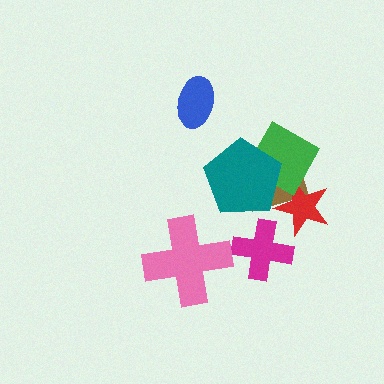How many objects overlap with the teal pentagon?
2 objects overlap with the teal pentagon.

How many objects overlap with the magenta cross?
0 objects overlap with the magenta cross.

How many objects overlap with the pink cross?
0 objects overlap with the pink cross.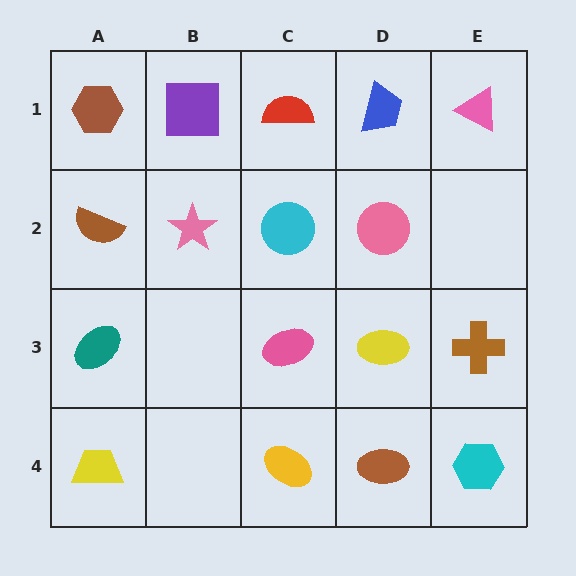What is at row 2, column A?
A brown semicircle.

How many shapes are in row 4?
4 shapes.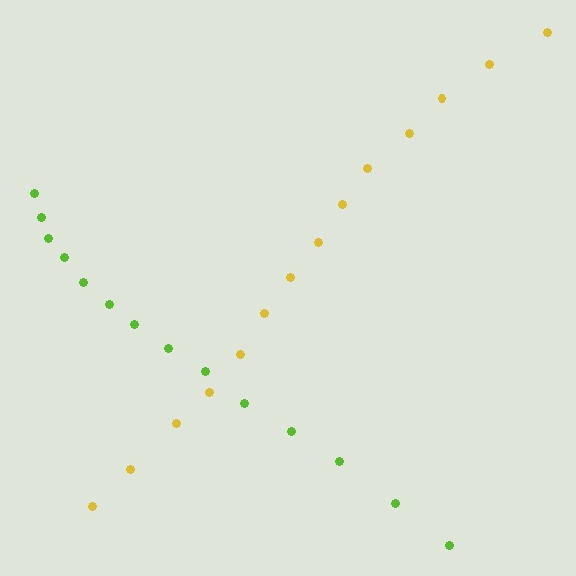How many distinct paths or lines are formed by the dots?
There are 2 distinct paths.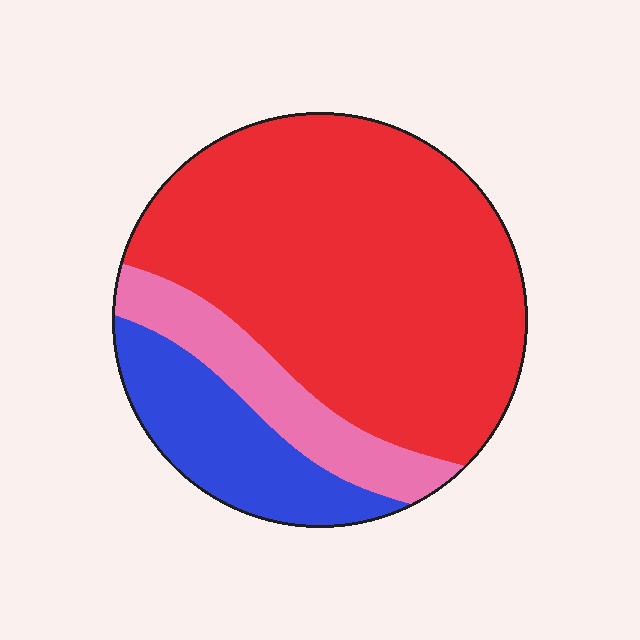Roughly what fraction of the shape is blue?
Blue takes up about one sixth (1/6) of the shape.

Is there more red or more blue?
Red.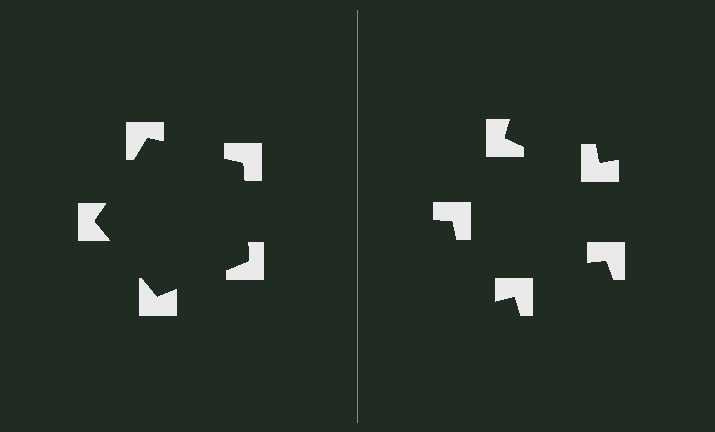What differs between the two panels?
The notched squares are positioned identically on both sides; only the wedge orientations differ. On the left they align to a pentagon; on the right they are misaligned.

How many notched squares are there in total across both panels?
10 — 5 on each side.